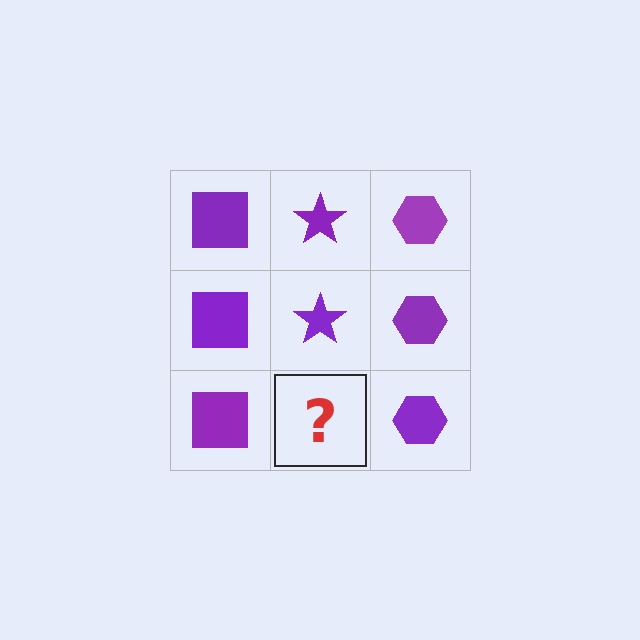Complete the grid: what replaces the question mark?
The question mark should be replaced with a purple star.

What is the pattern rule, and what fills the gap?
The rule is that each column has a consistent shape. The gap should be filled with a purple star.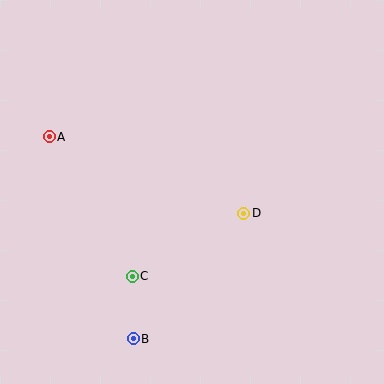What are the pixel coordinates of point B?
Point B is at (133, 339).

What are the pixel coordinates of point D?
Point D is at (244, 213).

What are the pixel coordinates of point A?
Point A is at (49, 137).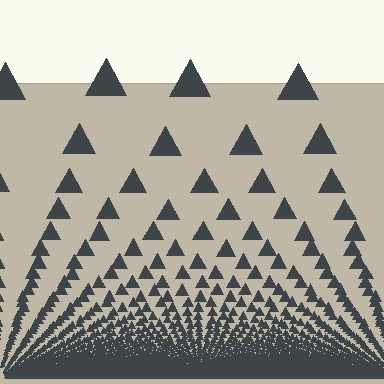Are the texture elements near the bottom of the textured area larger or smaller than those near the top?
Smaller. The gradient is inverted — elements near the bottom are smaller and denser.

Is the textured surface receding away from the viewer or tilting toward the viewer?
The surface appears to tilt toward the viewer. Texture elements get larger and sparser toward the top.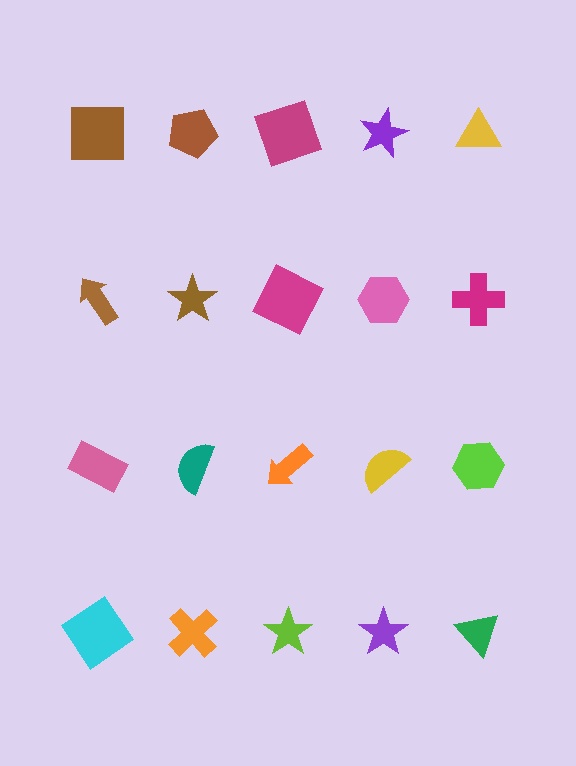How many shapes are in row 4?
5 shapes.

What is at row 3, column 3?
An orange arrow.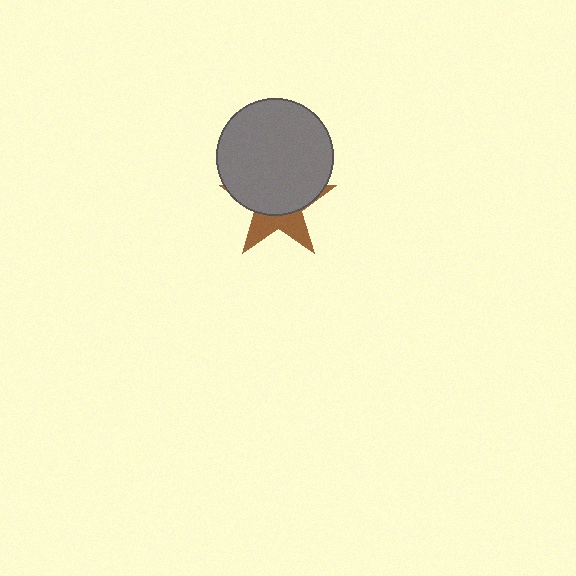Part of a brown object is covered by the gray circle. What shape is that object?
It is a star.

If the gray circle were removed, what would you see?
You would see the complete brown star.